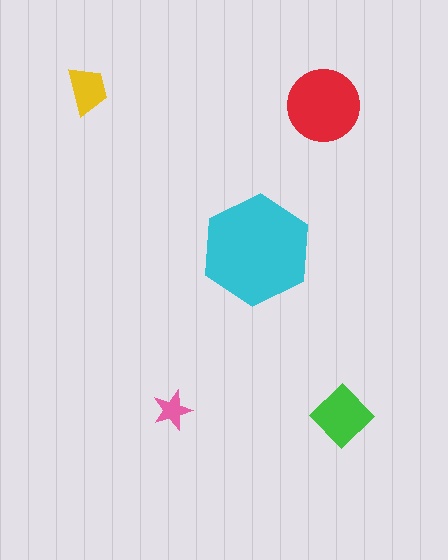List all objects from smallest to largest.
The pink star, the yellow trapezoid, the green diamond, the red circle, the cyan hexagon.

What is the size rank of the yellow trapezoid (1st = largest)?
4th.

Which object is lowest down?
The green diamond is bottommost.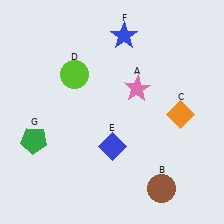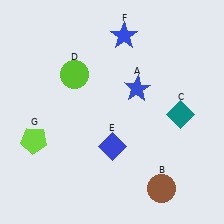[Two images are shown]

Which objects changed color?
A changed from pink to blue. C changed from orange to teal. G changed from green to lime.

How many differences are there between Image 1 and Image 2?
There are 3 differences between the two images.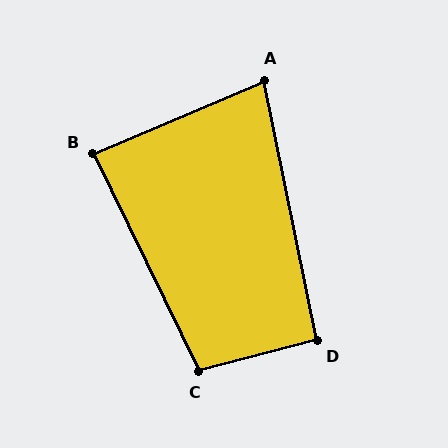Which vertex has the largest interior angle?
C, at approximately 101 degrees.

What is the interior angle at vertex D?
Approximately 93 degrees (approximately right).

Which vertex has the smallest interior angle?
A, at approximately 79 degrees.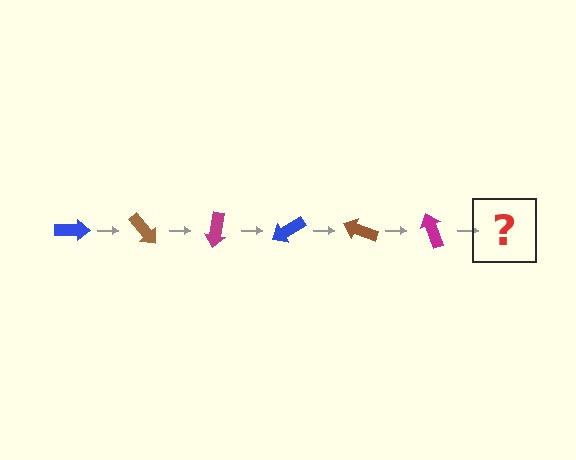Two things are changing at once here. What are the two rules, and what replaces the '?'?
The two rules are that it rotates 50 degrees each step and the color cycles through blue, brown, and magenta. The '?' should be a blue arrow, rotated 300 degrees from the start.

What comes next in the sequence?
The next element should be a blue arrow, rotated 300 degrees from the start.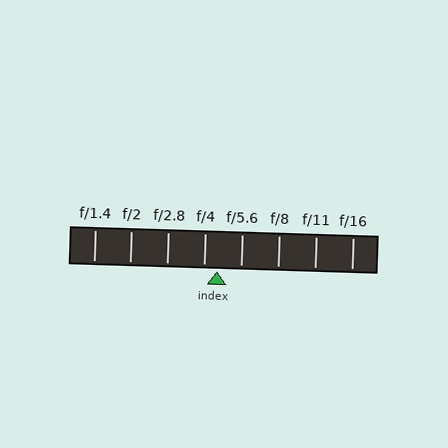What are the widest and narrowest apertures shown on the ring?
The widest aperture shown is f/1.4 and the narrowest is f/16.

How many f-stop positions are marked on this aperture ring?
There are 8 f-stop positions marked.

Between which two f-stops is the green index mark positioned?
The index mark is between f/4 and f/5.6.